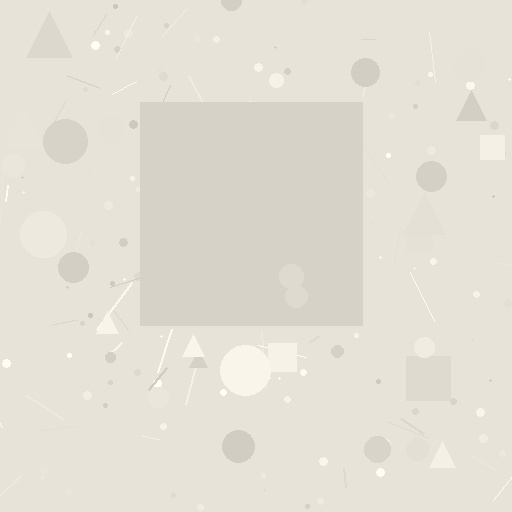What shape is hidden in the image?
A square is hidden in the image.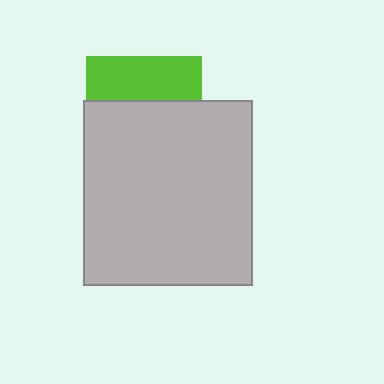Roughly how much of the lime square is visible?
A small part of it is visible (roughly 38%).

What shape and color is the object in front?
The object in front is a light gray rectangle.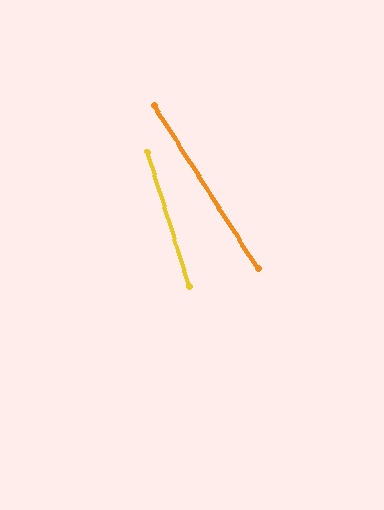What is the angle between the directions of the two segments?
Approximately 15 degrees.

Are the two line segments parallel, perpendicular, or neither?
Neither parallel nor perpendicular — they differ by about 15°.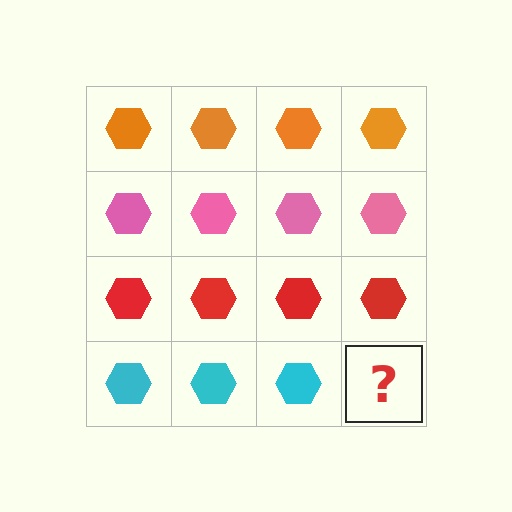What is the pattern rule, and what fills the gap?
The rule is that each row has a consistent color. The gap should be filled with a cyan hexagon.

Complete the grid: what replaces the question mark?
The question mark should be replaced with a cyan hexagon.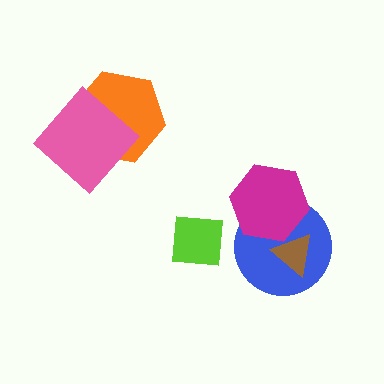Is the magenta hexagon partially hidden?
Yes, it is partially covered by another shape.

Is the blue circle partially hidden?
Yes, it is partially covered by another shape.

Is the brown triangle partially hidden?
No, no other shape covers it.